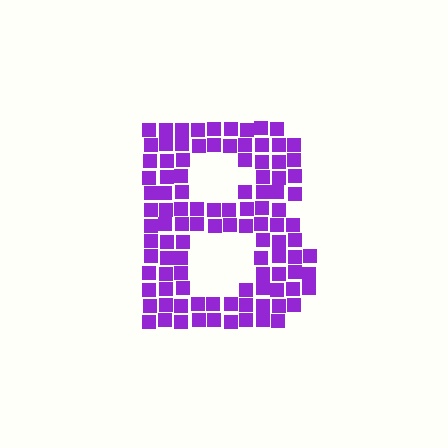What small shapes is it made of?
It is made of small squares.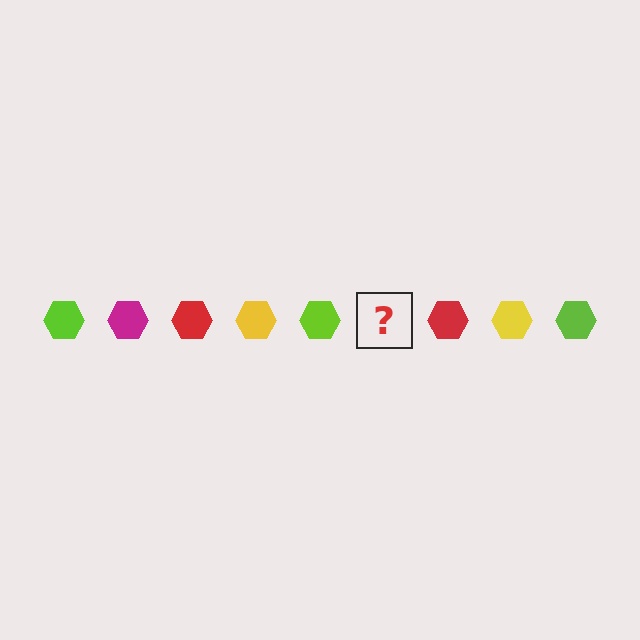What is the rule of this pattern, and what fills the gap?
The rule is that the pattern cycles through lime, magenta, red, yellow hexagons. The gap should be filled with a magenta hexagon.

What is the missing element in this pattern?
The missing element is a magenta hexagon.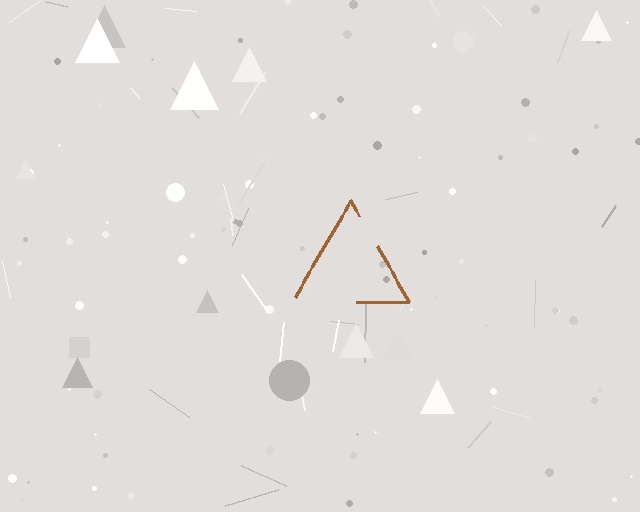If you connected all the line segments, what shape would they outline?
They would outline a triangle.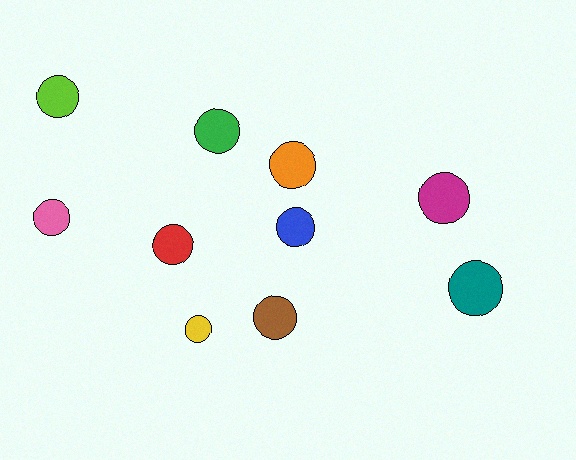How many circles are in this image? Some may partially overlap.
There are 10 circles.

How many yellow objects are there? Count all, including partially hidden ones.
There is 1 yellow object.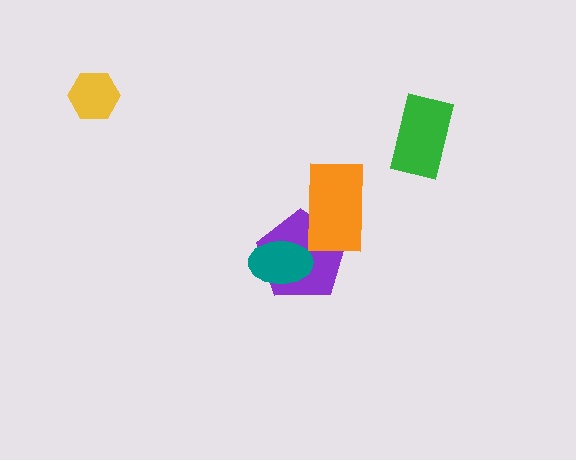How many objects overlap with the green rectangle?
0 objects overlap with the green rectangle.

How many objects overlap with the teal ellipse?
1 object overlaps with the teal ellipse.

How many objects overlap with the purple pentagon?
2 objects overlap with the purple pentagon.